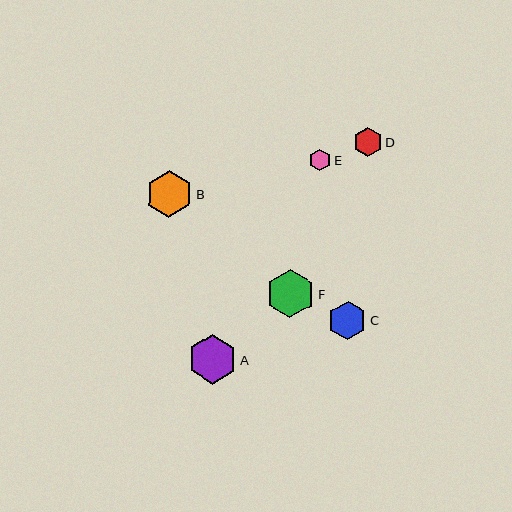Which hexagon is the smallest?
Hexagon E is the smallest with a size of approximately 21 pixels.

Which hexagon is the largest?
Hexagon A is the largest with a size of approximately 49 pixels.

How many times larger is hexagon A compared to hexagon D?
Hexagon A is approximately 1.7 times the size of hexagon D.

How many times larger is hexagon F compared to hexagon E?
Hexagon F is approximately 2.3 times the size of hexagon E.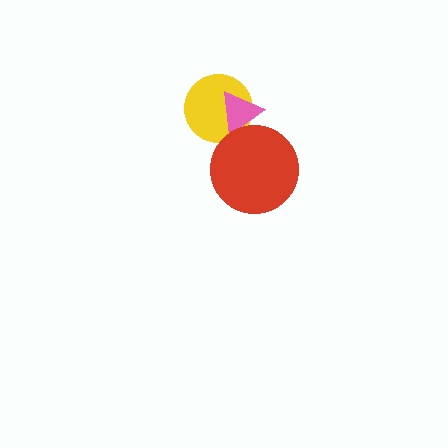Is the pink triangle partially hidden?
Yes, it is partially covered by another shape.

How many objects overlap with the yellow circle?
1 object overlaps with the yellow circle.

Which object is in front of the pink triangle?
The red circle is in front of the pink triangle.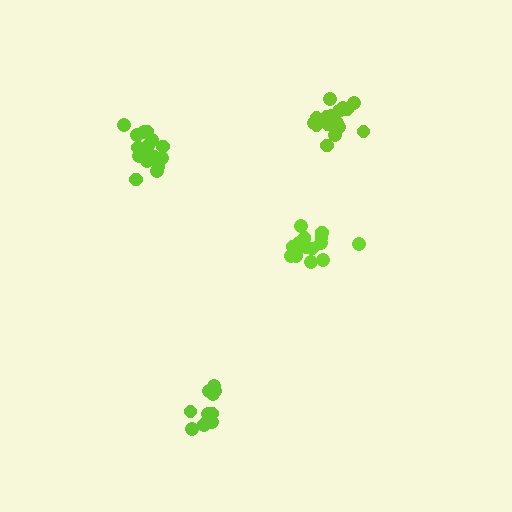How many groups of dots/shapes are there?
There are 4 groups.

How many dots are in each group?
Group 1: 17 dots, Group 2: 12 dots, Group 3: 17 dots, Group 4: 18 dots (64 total).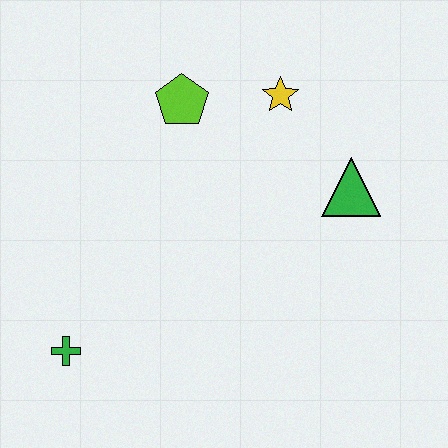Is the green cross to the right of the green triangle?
No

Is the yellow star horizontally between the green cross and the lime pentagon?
No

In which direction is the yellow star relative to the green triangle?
The yellow star is above the green triangle.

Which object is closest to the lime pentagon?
The yellow star is closest to the lime pentagon.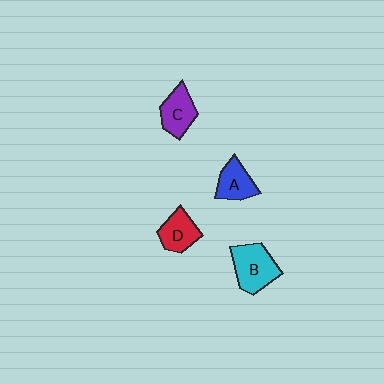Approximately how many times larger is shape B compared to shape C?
Approximately 1.3 times.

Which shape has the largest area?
Shape B (cyan).